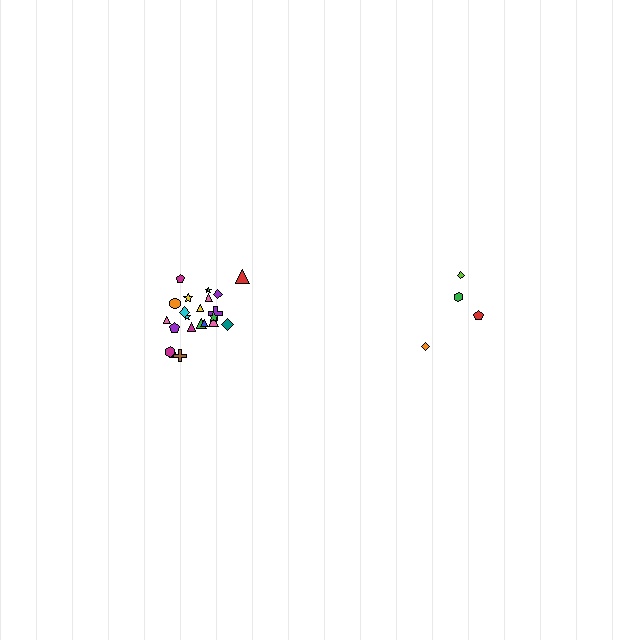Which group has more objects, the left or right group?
The left group.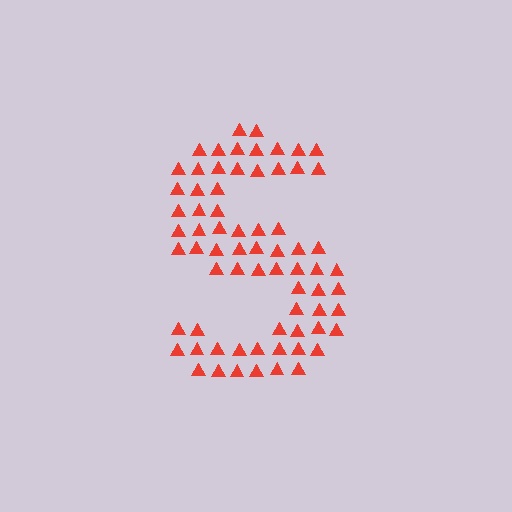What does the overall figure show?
The overall figure shows the letter S.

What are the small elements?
The small elements are triangles.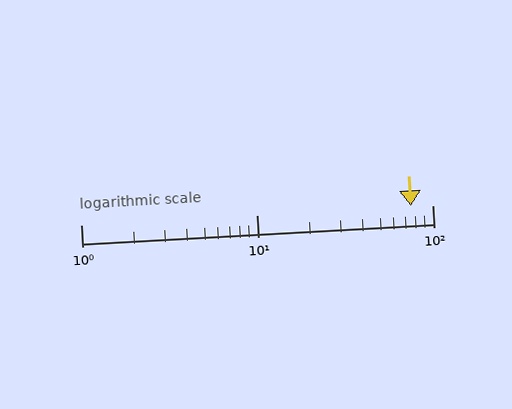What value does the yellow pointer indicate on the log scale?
The pointer indicates approximately 75.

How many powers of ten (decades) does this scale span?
The scale spans 2 decades, from 1 to 100.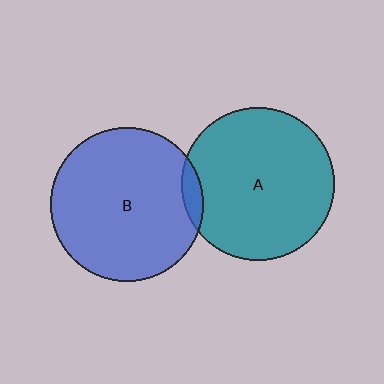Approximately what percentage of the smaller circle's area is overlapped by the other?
Approximately 5%.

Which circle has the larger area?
Circle B (blue).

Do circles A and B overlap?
Yes.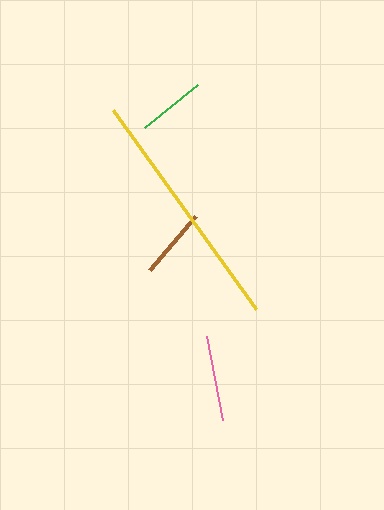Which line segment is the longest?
The yellow line is the longest at approximately 245 pixels.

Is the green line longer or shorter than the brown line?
The brown line is longer than the green line.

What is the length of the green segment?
The green segment is approximately 68 pixels long.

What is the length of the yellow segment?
The yellow segment is approximately 245 pixels long.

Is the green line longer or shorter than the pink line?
The pink line is longer than the green line.